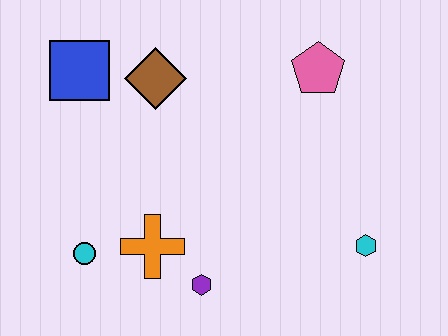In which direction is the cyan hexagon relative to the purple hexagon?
The cyan hexagon is to the right of the purple hexagon.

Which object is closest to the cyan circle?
The orange cross is closest to the cyan circle.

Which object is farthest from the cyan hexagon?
The blue square is farthest from the cyan hexagon.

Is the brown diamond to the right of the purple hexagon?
No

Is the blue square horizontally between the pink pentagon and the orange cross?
No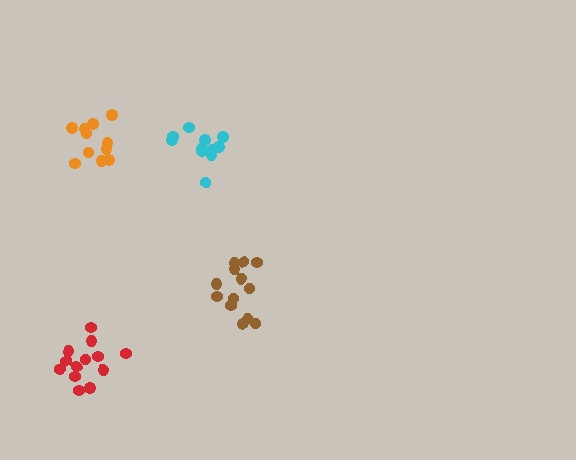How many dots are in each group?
Group 1: 12 dots, Group 2: 13 dots, Group 3: 13 dots, Group 4: 11 dots (49 total).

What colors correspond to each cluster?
The clusters are colored: cyan, brown, red, orange.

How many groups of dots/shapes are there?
There are 4 groups.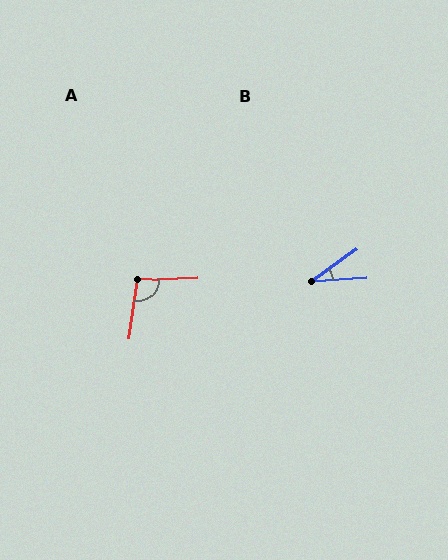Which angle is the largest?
A, at approximately 101 degrees.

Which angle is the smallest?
B, at approximately 32 degrees.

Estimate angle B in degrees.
Approximately 32 degrees.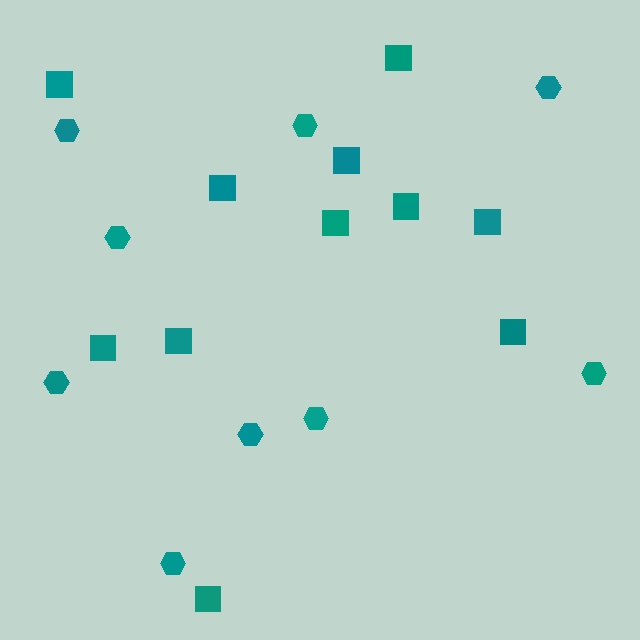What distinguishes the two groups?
There are 2 groups: one group of hexagons (9) and one group of squares (11).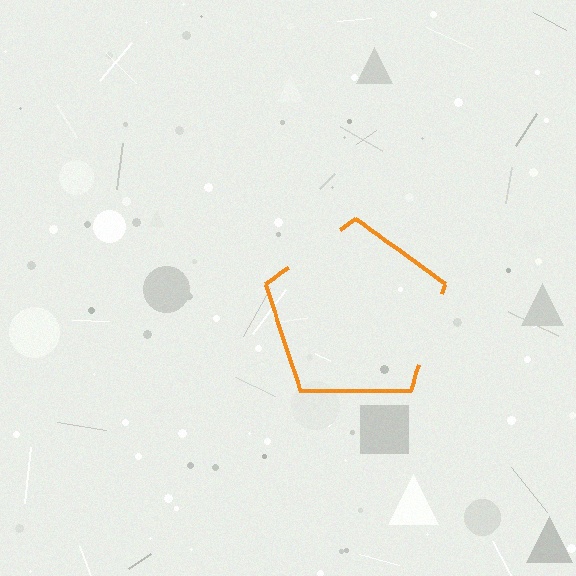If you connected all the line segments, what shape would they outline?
They would outline a pentagon.